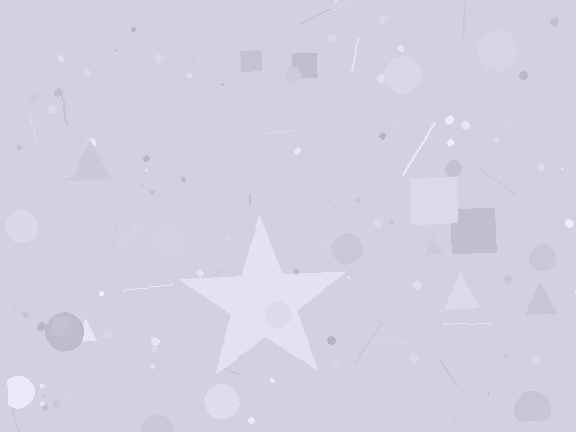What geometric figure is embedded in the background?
A star is embedded in the background.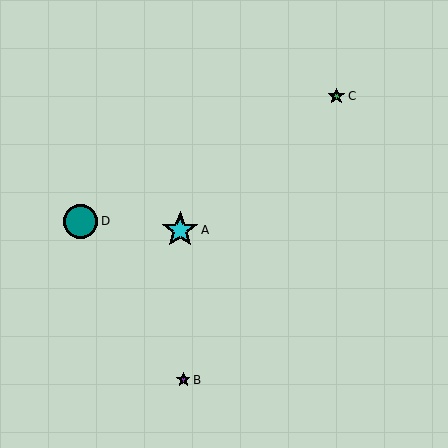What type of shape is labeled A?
Shape A is a cyan star.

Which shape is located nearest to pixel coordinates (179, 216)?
The cyan star (labeled A) at (180, 230) is nearest to that location.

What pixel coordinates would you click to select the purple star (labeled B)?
Click at (183, 380) to select the purple star B.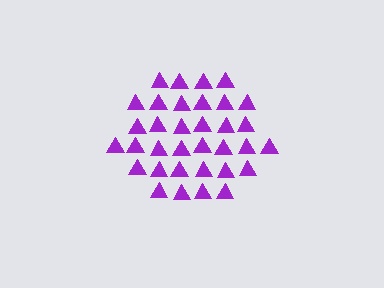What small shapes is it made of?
It is made of small triangles.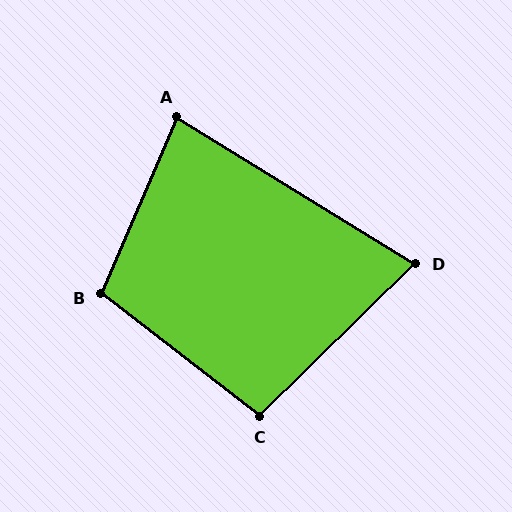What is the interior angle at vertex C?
Approximately 98 degrees (obtuse).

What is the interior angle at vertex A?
Approximately 82 degrees (acute).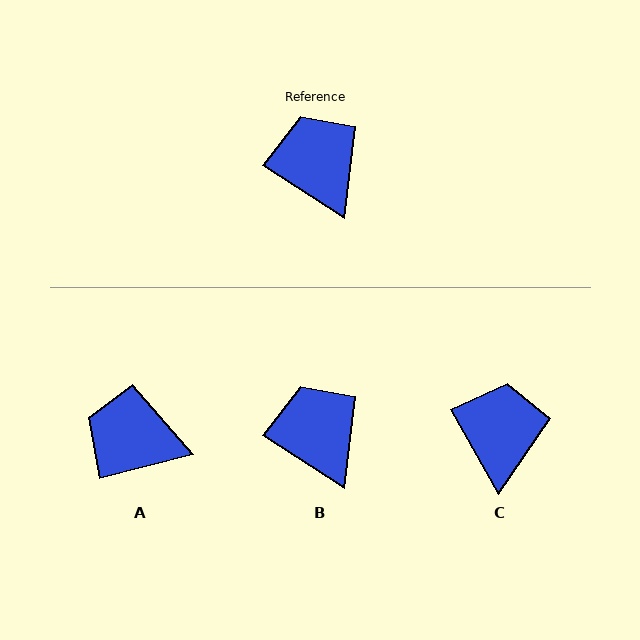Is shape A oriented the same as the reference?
No, it is off by about 47 degrees.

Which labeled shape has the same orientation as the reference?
B.